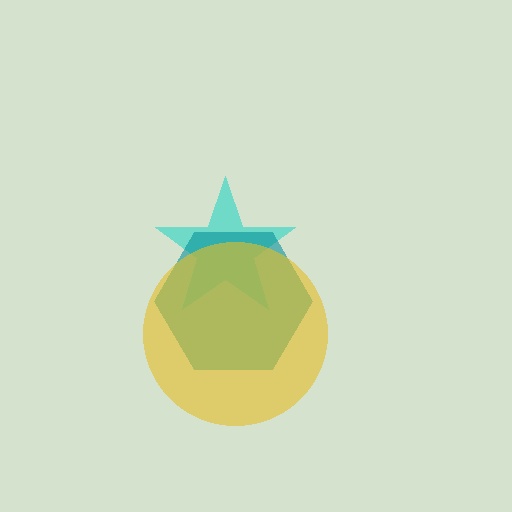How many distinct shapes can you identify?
There are 3 distinct shapes: a cyan star, a teal hexagon, a yellow circle.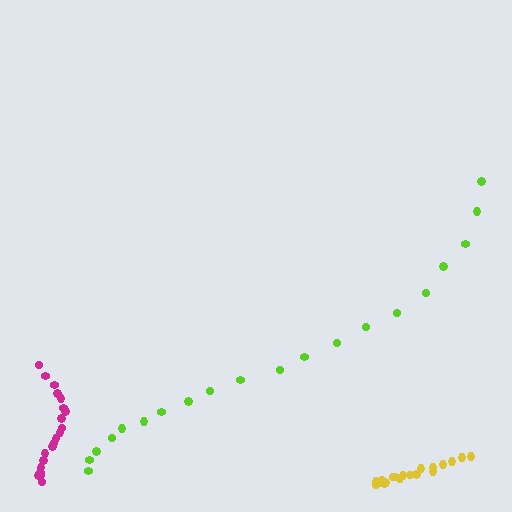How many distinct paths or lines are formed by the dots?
There are 3 distinct paths.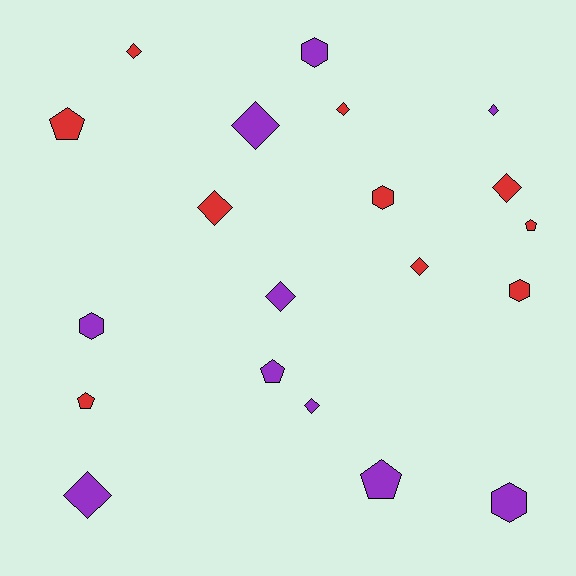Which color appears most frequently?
Red, with 10 objects.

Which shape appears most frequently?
Diamond, with 10 objects.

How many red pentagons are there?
There are 3 red pentagons.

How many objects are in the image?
There are 20 objects.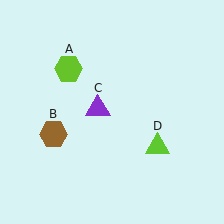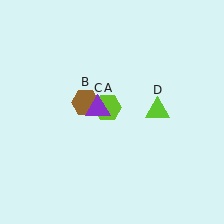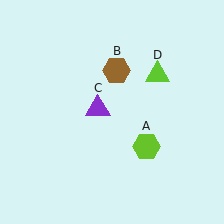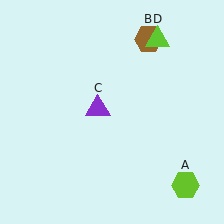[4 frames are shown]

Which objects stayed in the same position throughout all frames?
Purple triangle (object C) remained stationary.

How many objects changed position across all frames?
3 objects changed position: lime hexagon (object A), brown hexagon (object B), lime triangle (object D).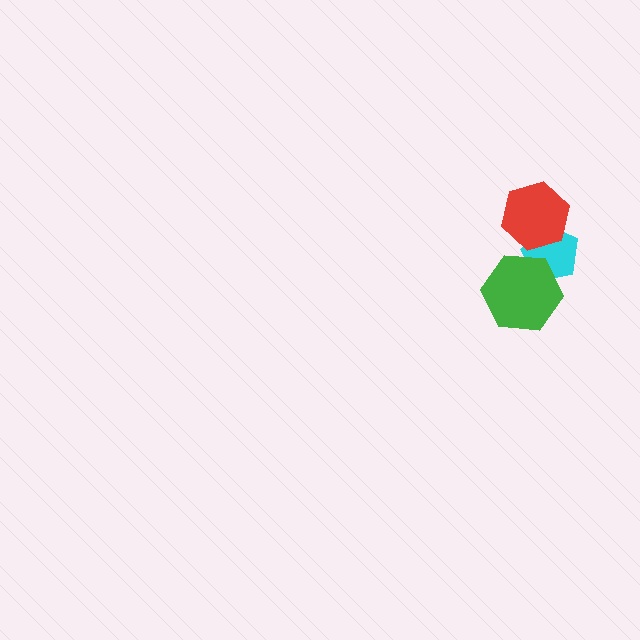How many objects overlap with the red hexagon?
1 object overlaps with the red hexagon.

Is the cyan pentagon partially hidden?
Yes, it is partially covered by another shape.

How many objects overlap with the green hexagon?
1 object overlaps with the green hexagon.